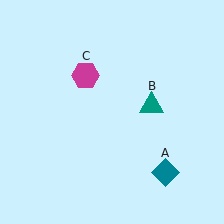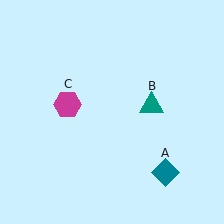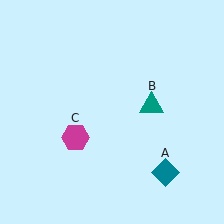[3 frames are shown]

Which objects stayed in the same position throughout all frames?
Teal diamond (object A) and teal triangle (object B) remained stationary.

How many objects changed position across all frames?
1 object changed position: magenta hexagon (object C).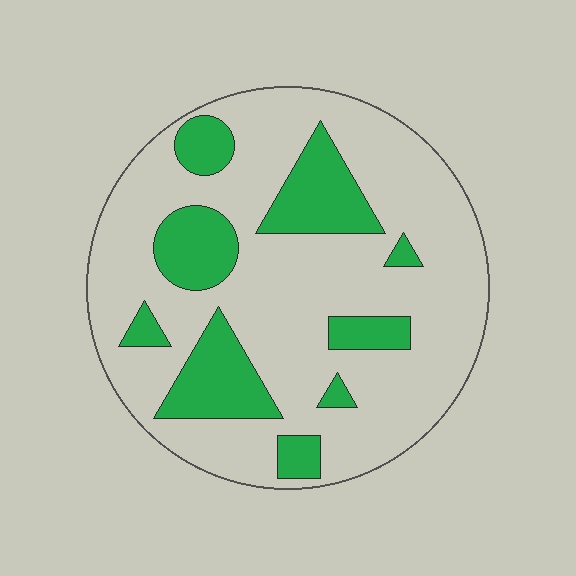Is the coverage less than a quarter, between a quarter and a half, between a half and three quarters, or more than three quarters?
Less than a quarter.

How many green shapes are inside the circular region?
9.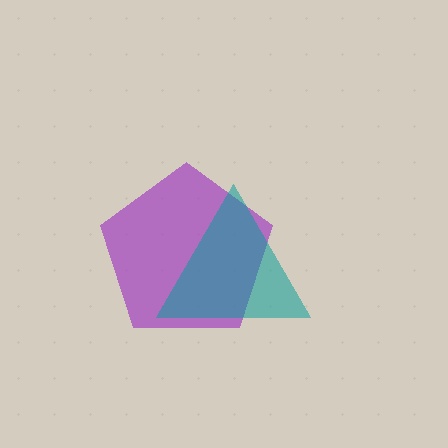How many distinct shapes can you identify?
There are 2 distinct shapes: a purple pentagon, a teal triangle.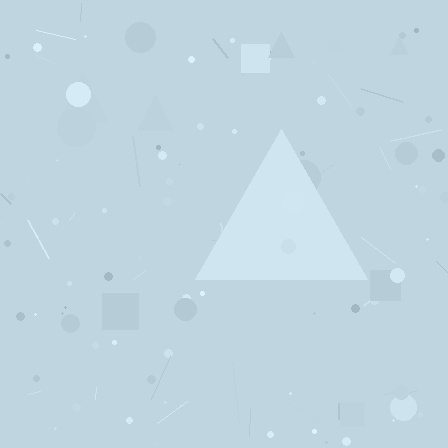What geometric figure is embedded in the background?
A triangle is embedded in the background.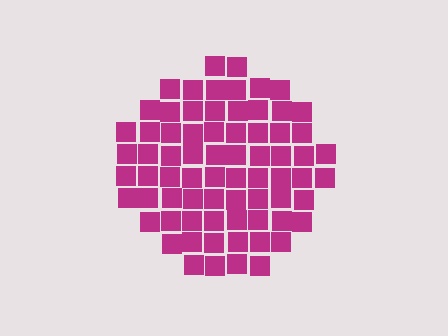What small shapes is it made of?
It is made of small squares.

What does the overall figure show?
The overall figure shows a circle.